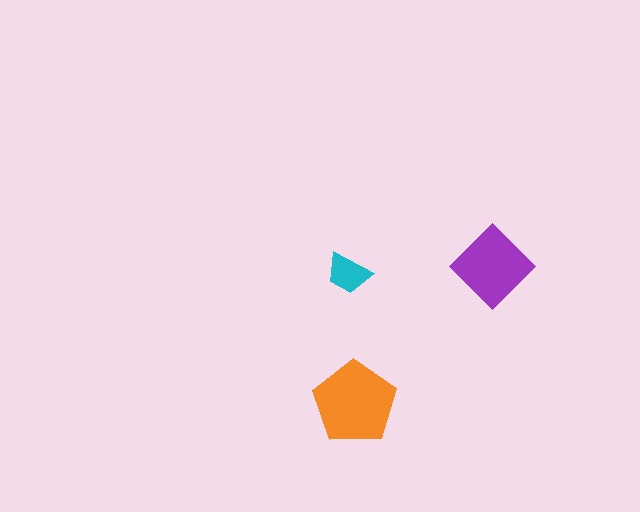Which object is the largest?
The orange pentagon.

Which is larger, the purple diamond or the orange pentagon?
The orange pentagon.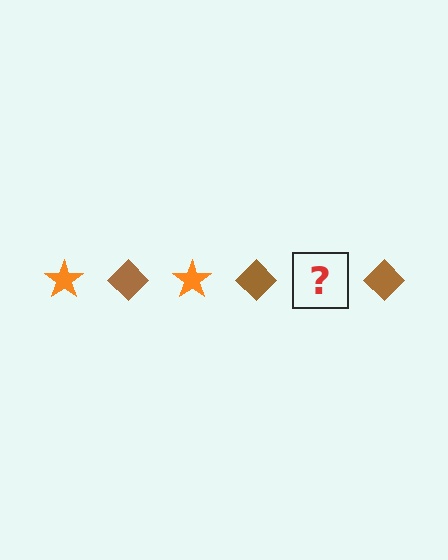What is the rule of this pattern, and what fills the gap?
The rule is that the pattern alternates between orange star and brown diamond. The gap should be filled with an orange star.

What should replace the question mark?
The question mark should be replaced with an orange star.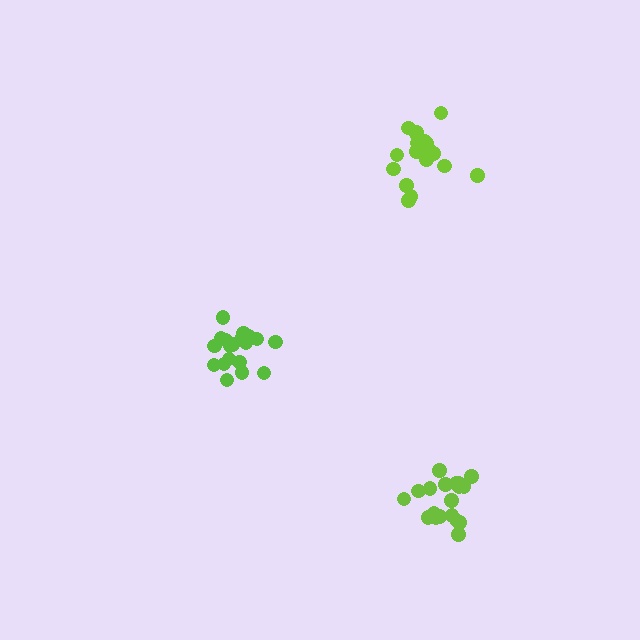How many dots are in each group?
Group 1: 19 dots, Group 2: 19 dots, Group 3: 19 dots (57 total).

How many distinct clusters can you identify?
There are 3 distinct clusters.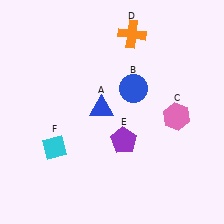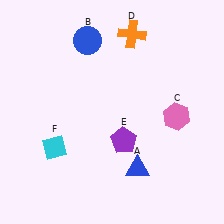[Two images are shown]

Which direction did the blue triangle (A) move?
The blue triangle (A) moved down.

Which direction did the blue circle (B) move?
The blue circle (B) moved up.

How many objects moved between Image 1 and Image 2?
2 objects moved between the two images.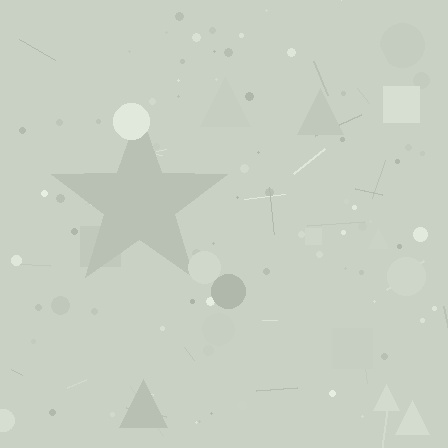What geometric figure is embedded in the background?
A star is embedded in the background.